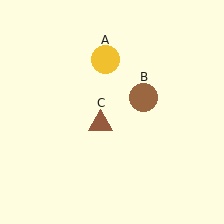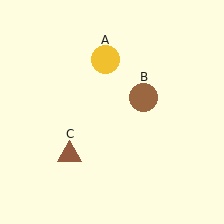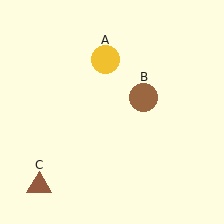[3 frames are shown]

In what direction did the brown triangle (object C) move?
The brown triangle (object C) moved down and to the left.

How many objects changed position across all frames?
1 object changed position: brown triangle (object C).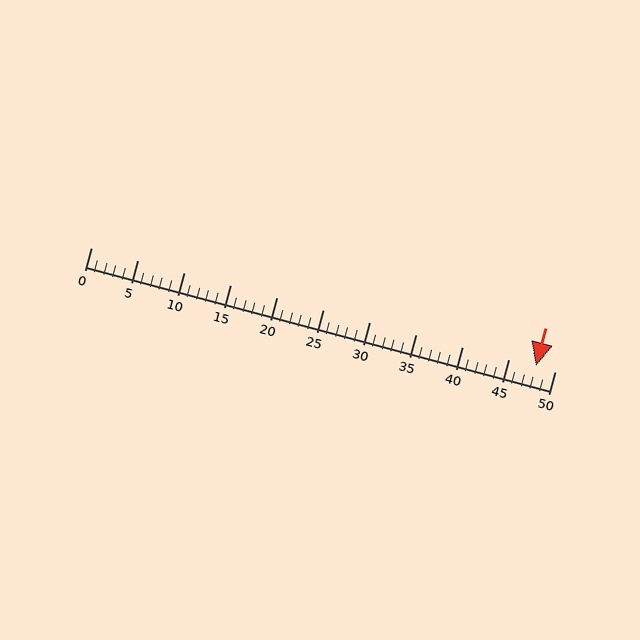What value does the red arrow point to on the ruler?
The red arrow points to approximately 48.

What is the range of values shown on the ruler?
The ruler shows values from 0 to 50.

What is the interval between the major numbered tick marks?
The major tick marks are spaced 5 units apart.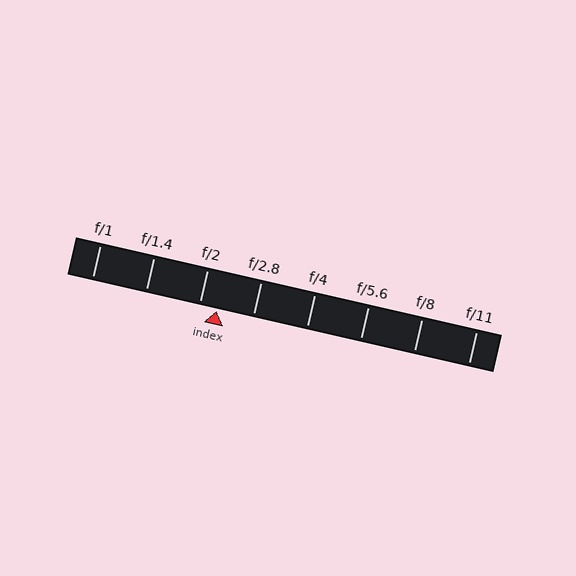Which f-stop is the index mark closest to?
The index mark is closest to f/2.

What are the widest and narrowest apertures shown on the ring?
The widest aperture shown is f/1 and the narrowest is f/11.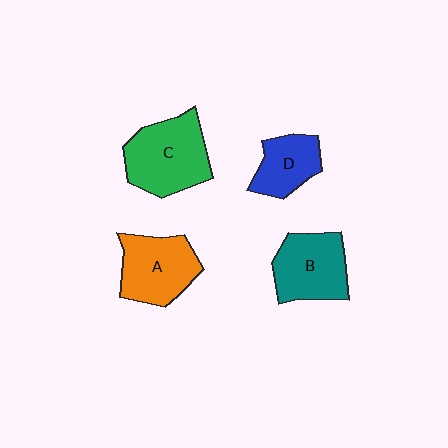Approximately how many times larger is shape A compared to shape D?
Approximately 1.4 times.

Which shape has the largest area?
Shape C (green).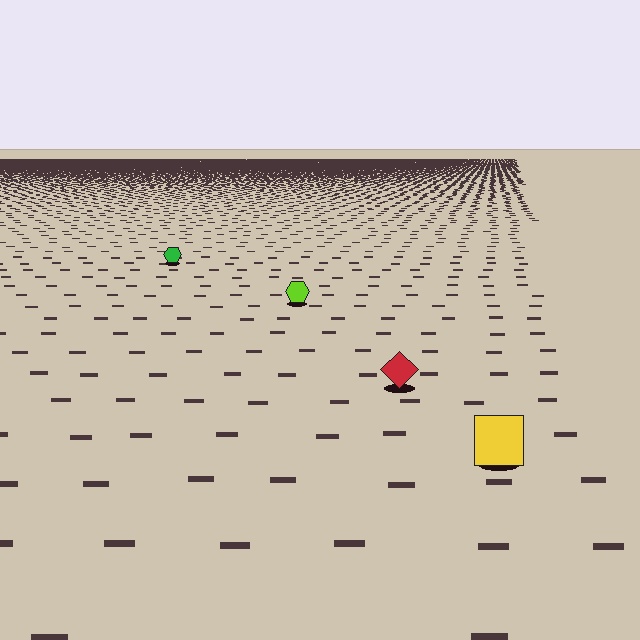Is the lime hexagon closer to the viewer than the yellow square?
No. The yellow square is closer — you can tell from the texture gradient: the ground texture is coarser near it.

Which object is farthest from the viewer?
The green hexagon is farthest from the viewer. It appears smaller and the ground texture around it is denser.